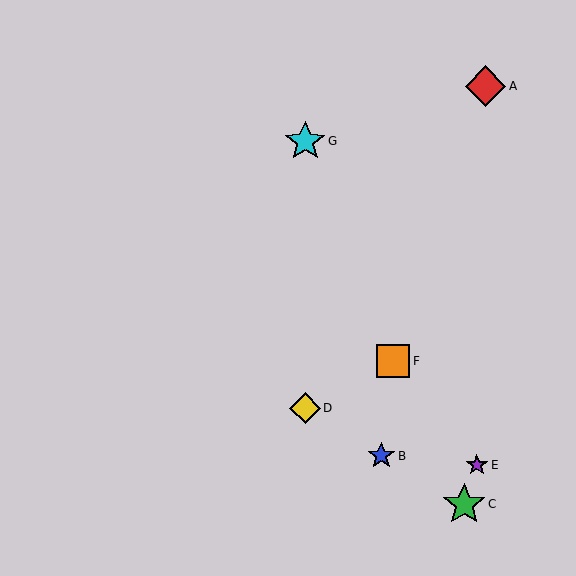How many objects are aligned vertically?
2 objects (D, G) are aligned vertically.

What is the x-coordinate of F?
Object F is at x≈393.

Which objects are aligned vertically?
Objects D, G are aligned vertically.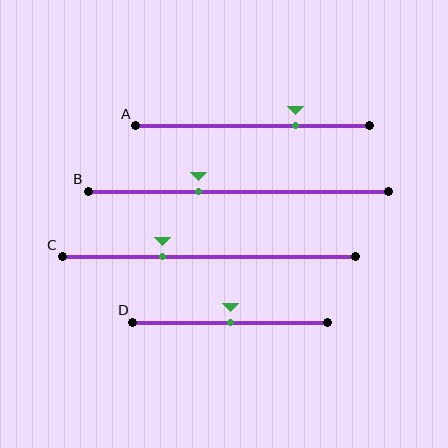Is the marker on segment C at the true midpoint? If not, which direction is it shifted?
No, the marker on segment C is shifted to the left by about 16% of the segment length.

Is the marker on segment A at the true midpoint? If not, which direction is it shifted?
No, the marker on segment A is shifted to the right by about 18% of the segment length.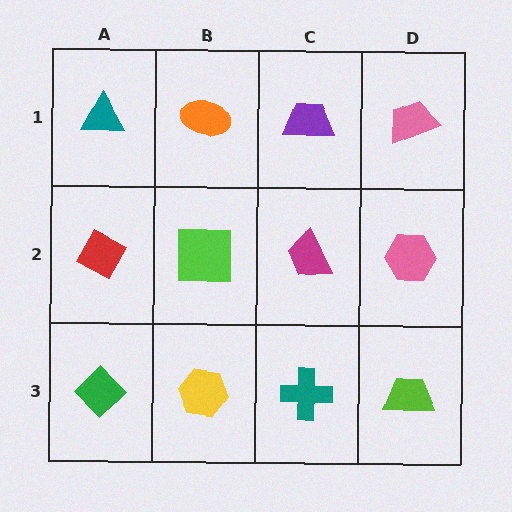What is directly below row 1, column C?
A magenta trapezoid.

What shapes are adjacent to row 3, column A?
A red diamond (row 2, column A), a yellow hexagon (row 3, column B).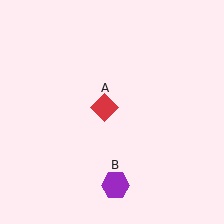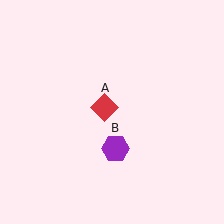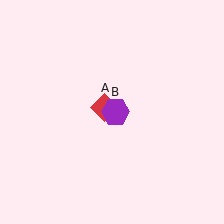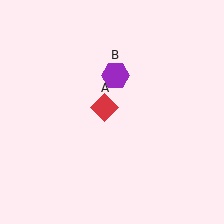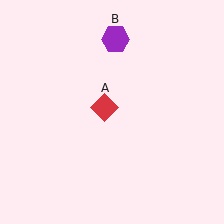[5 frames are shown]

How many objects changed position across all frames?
1 object changed position: purple hexagon (object B).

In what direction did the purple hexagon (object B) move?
The purple hexagon (object B) moved up.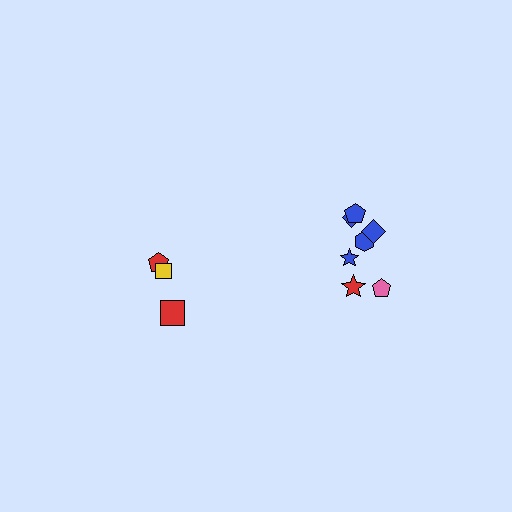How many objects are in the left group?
There are 3 objects.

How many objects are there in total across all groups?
There are 10 objects.